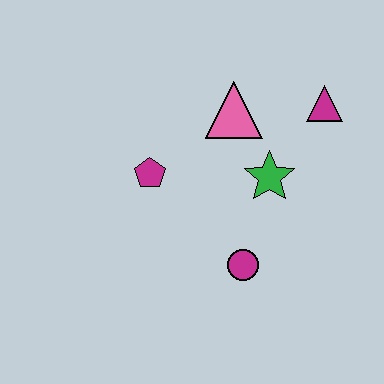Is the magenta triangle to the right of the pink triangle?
Yes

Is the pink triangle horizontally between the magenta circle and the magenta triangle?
No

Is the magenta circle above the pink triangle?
No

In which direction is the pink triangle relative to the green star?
The pink triangle is above the green star.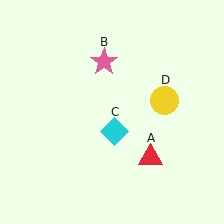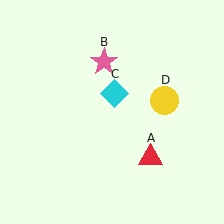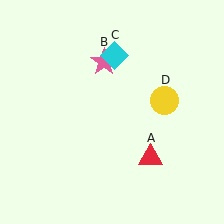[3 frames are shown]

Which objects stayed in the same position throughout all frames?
Red triangle (object A) and pink star (object B) and yellow circle (object D) remained stationary.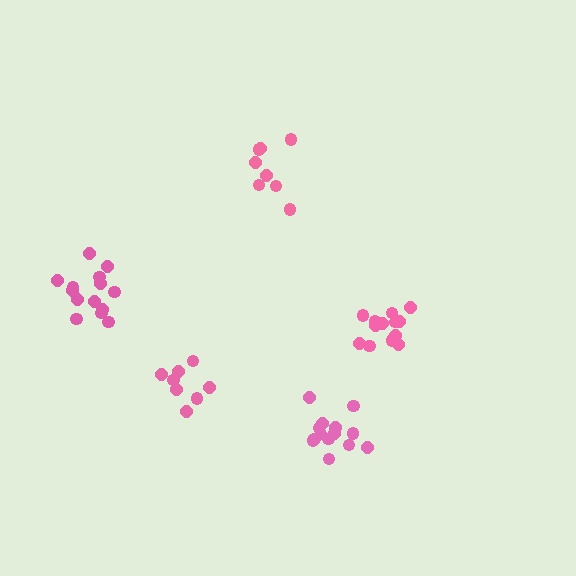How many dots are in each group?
Group 1: 8 dots, Group 2: 14 dots, Group 3: 8 dots, Group 4: 14 dots, Group 5: 14 dots (58 total).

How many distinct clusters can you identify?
There are 5 distinct clusters.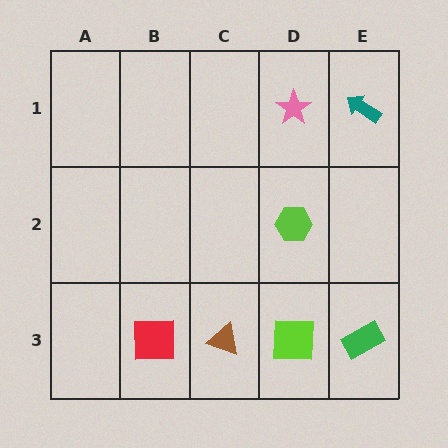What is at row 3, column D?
A lime square.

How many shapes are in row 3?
4 shapes.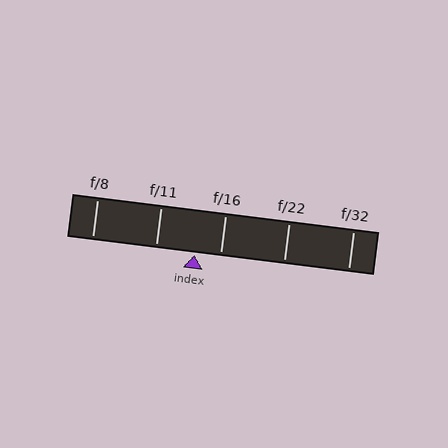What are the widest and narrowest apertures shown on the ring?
The widest aperture shown is f/8 and the narrowest is f/32.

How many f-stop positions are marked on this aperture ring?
There are 5 f-stop positions marked.